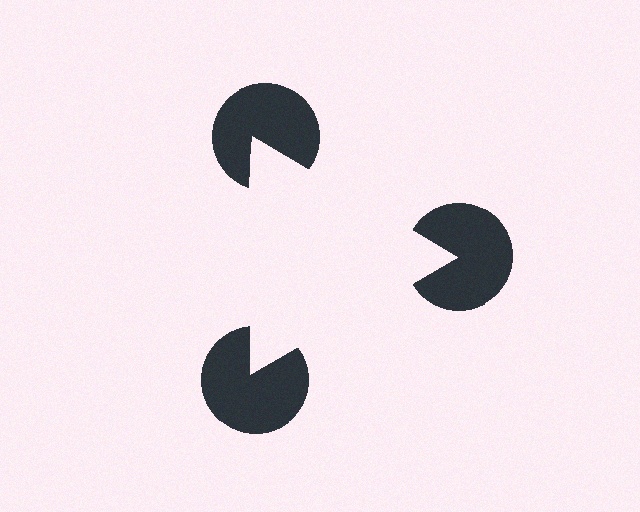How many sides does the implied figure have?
3 sides.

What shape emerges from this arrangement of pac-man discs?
An illusory triangle — its edges are inferred from the aligned wedge cuts in the pac-man discs, not physically drawn.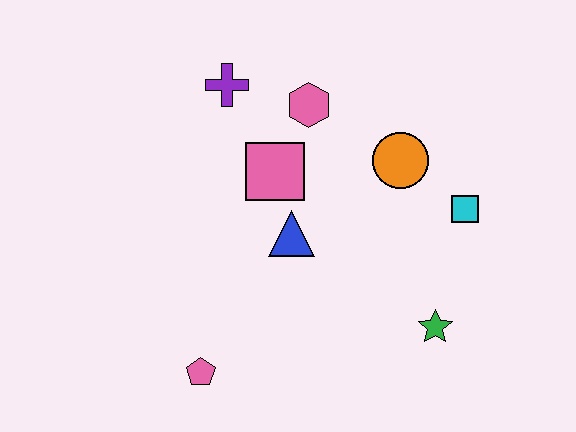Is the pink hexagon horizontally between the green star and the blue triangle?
Yes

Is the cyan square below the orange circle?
Yes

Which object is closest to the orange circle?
The cyan square is closest to the orange circle.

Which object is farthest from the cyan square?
The pink pentagon is farthest from the cyan square.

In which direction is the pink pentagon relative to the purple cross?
The pink pentagon is below the purple cross.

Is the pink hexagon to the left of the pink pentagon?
No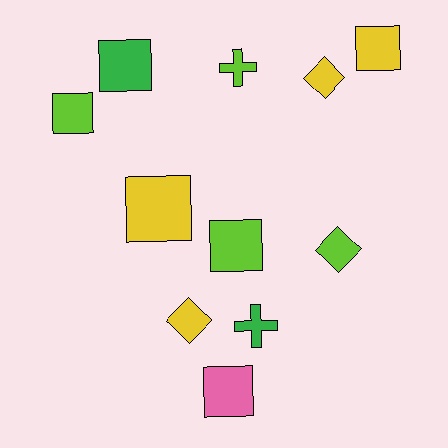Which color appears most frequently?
Lime, with 4 objects.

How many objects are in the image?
There are 11 objects.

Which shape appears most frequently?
Square, with 6 objects.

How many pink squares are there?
There is 1 pink square.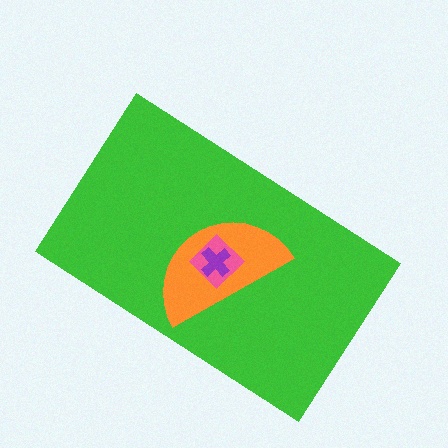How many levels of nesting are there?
4.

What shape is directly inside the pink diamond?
The purple cross.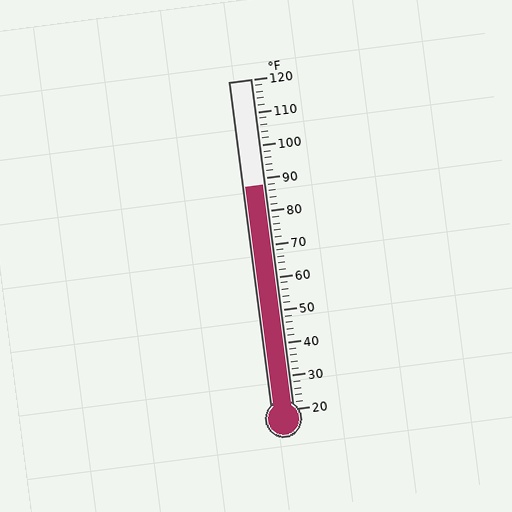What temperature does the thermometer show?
The thermometer shows approximately 88°F.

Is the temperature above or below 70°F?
The temperature is above 70°F.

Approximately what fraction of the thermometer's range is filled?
The thermometer is filled to approximately 70% of its range.